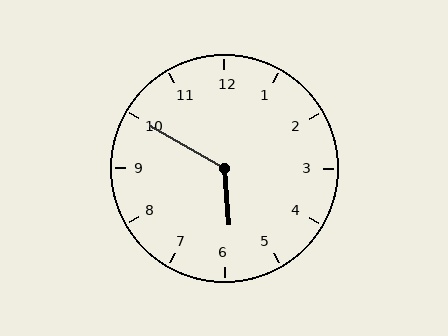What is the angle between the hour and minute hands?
Approximately 125 degrees.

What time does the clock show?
5:50.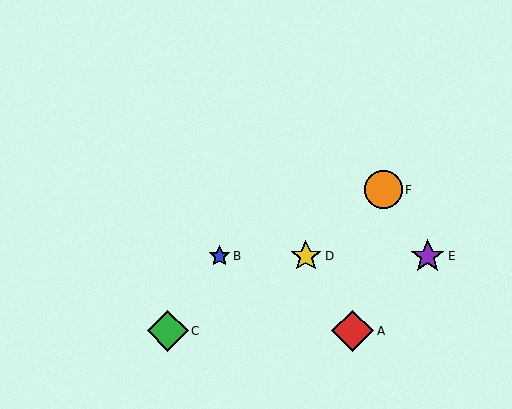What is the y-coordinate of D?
Object D is at y≈256.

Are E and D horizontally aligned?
Yes, both are at y≈256.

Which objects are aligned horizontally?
Objects B, D, E are aligned horizontally.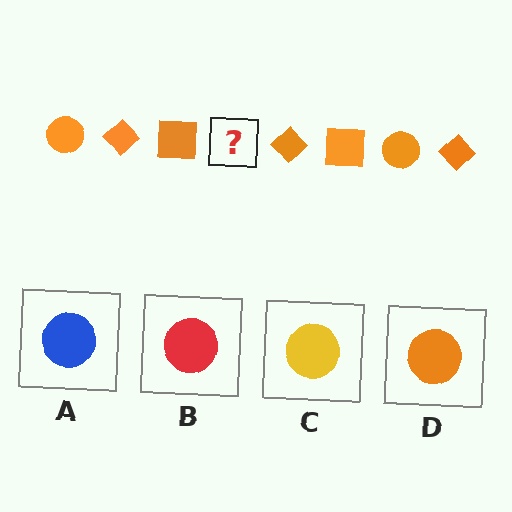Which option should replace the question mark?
Option D.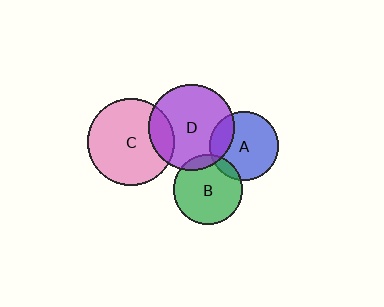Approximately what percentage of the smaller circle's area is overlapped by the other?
Approximately 10%.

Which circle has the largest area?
Circle C (pink).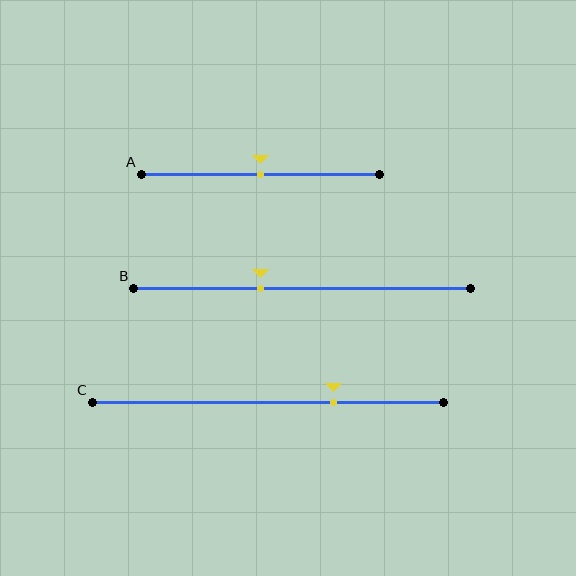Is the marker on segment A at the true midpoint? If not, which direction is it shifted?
Yes, the marker on segment A is at the true midpoint.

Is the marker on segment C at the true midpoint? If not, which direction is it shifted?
No, the marker on segment C is shifted to the right by about 19% of the segment length.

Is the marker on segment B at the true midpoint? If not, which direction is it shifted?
No, the marker on segment B is shifted to the left by about 12% of the segment length.